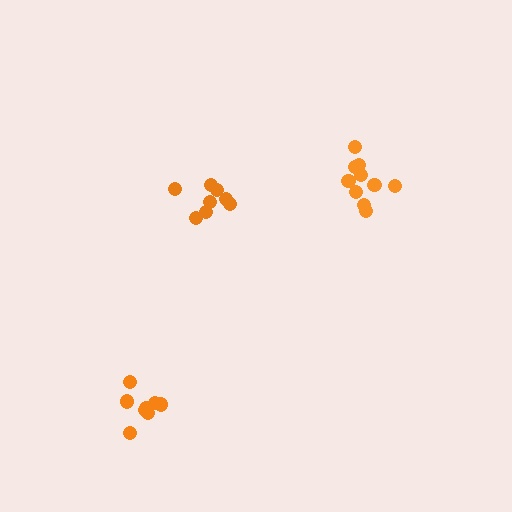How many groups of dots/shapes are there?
There are 3 groups.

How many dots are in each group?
Group 1: 8 dots, Group 2: 8 dots, Group 3: 10 dots (26 total).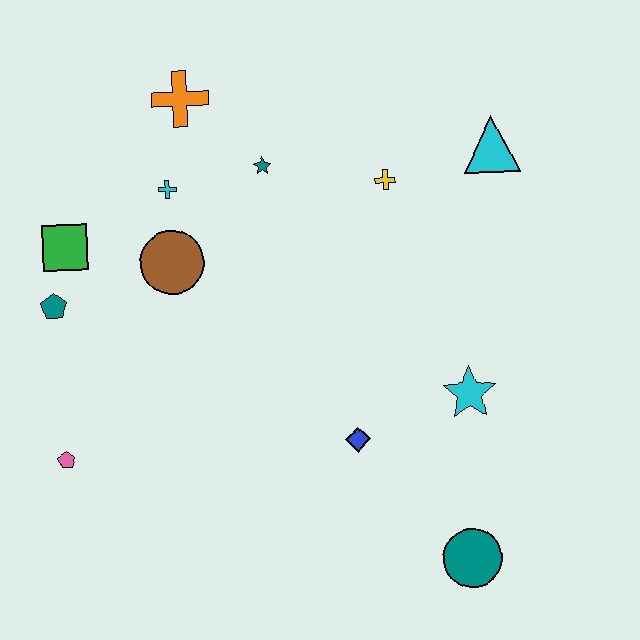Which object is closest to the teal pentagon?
The green square is closest to the teal pentagon.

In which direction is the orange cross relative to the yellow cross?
The orange cross is to the left of the yellow cross.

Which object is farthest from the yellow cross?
The pink pentagon is farthest from the yellow cross.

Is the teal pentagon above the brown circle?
No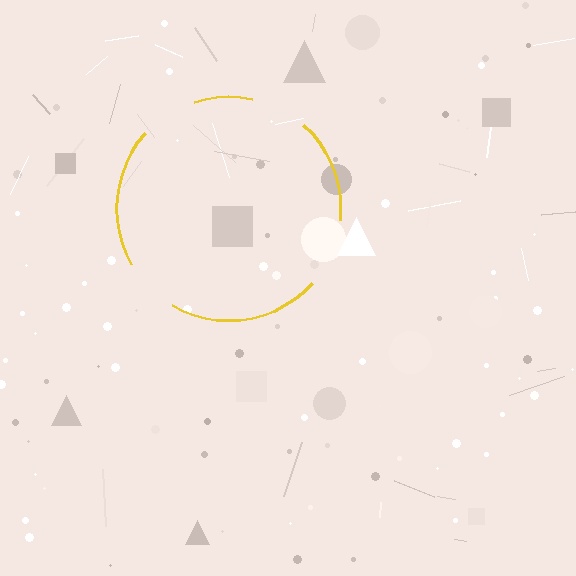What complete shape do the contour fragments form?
The contour fragments form a circle.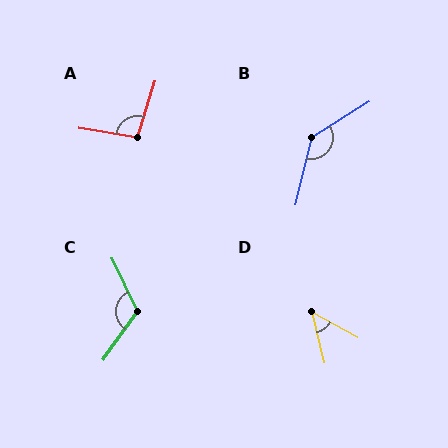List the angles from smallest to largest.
D (48°), A (98°), C (119°), B (136°).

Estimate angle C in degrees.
Approximately 119 degrees.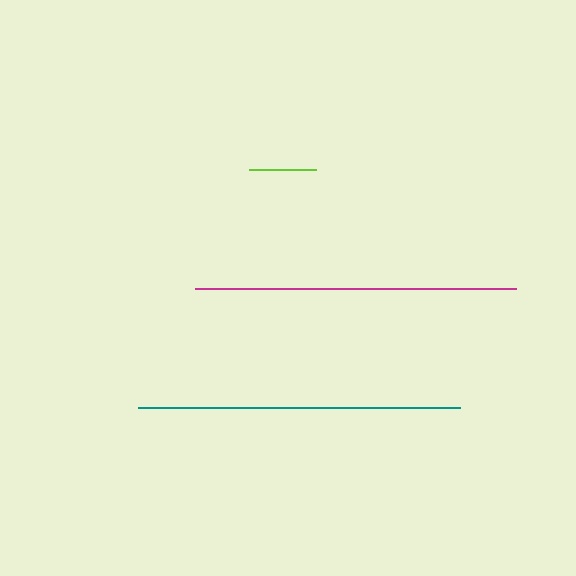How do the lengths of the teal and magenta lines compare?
The teal and magenta lines are approximately the same length.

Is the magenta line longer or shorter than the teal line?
The teal line is longer than the magenta line.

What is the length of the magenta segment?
The magenta segment is approximately 321 pixels long.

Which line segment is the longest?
The teal line is the longest at approximately 322 pixels.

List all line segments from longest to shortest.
From longest to shortest: teal, magenta, lime.